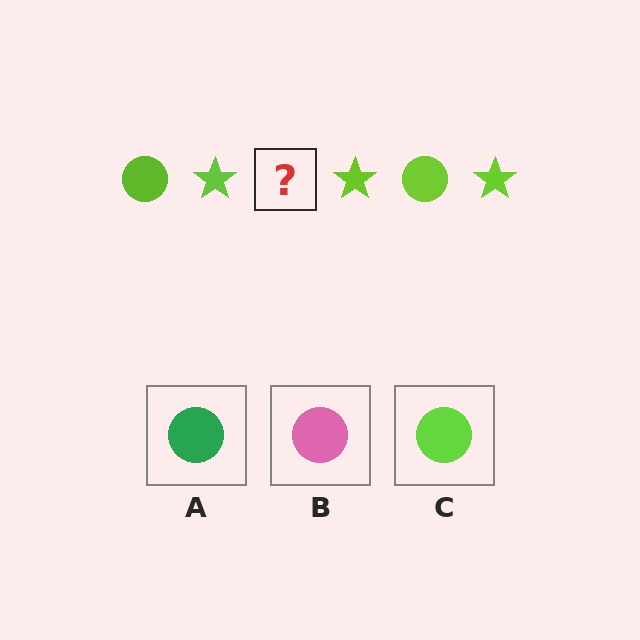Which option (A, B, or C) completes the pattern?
C.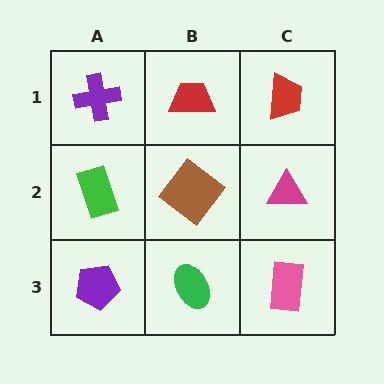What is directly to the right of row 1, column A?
A red trapezoid.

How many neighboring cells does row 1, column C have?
2.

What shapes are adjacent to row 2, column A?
A purple cross (row 1, column A), a purple pentagon (row 3, column A), a brown diamond (row 2, column B).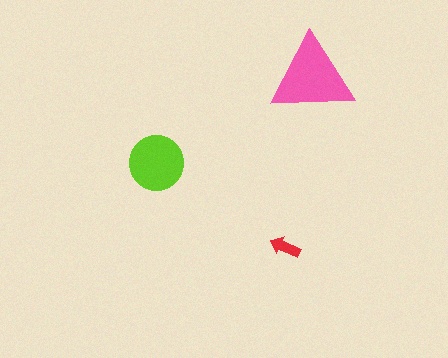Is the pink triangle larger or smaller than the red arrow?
Larger.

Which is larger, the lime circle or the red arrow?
The lime circle.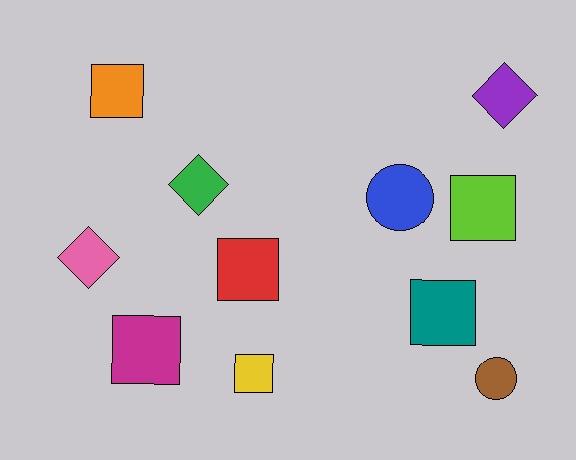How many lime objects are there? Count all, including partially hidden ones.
There is 1 lime object.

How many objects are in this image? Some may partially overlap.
There are 11 objects.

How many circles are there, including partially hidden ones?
There are 2 circles.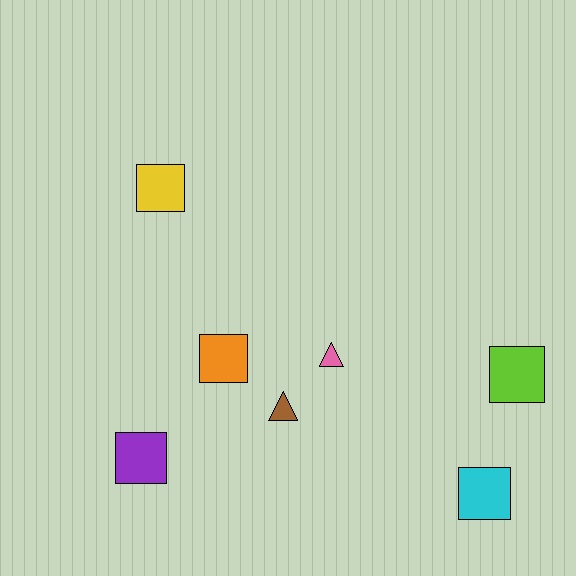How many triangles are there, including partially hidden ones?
There are 2 triangles.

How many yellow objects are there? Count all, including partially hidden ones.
There is 1 yellow object.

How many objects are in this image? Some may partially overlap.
There are 7 objects.